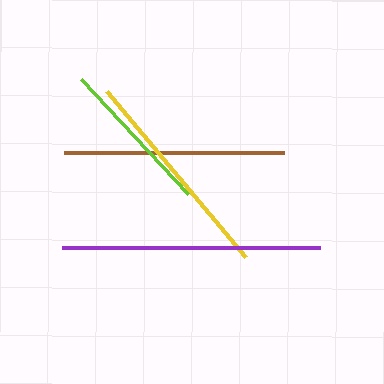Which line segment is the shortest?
The lime line is the shortest at approximately 157 pixels.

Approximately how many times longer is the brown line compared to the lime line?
The brown line is approximately 1.4 times the length of the lime line.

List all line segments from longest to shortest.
From longest to shortest: purple, brown, yellow, lime.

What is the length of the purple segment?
The purple segment is approximately 258 pixels long.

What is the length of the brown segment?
The brown segment is approximately 221 pixels long.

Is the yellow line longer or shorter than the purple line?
The purple line is longer than the yellow line.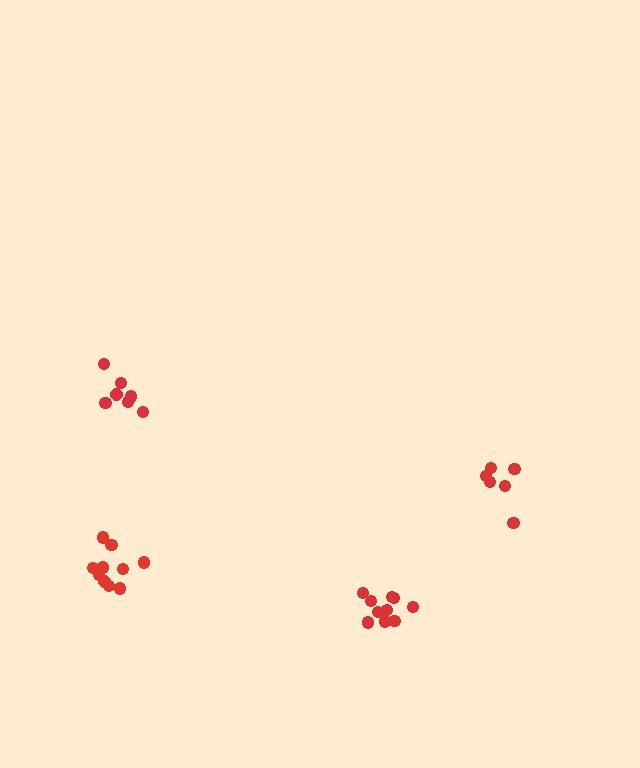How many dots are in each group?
Group 1: 10 dots, Group 2: 7 dots, Group 3: 6 dots, Group 4: 10 dots (33 total).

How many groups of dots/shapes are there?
There are 4 groups.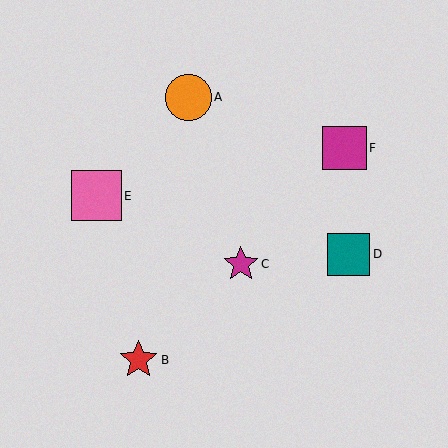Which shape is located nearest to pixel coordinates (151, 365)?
The red star (labeled B) at (138, 360) is nearest to that location.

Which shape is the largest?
The pink square (labeled E) is the largest.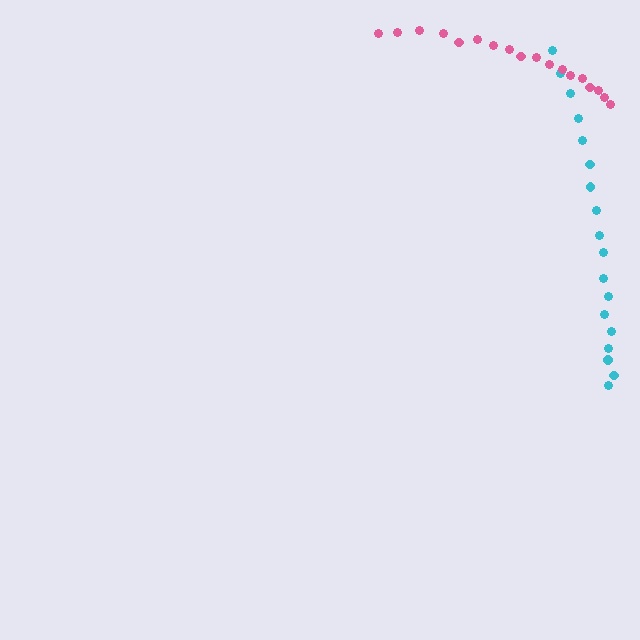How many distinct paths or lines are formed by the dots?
There are 2 distinct paths.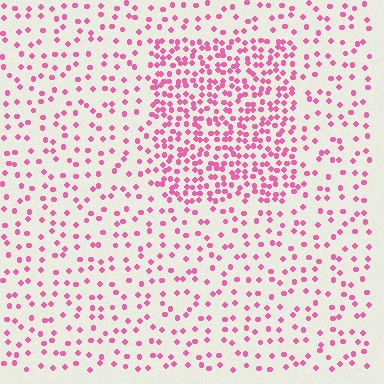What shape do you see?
I see a rectangle.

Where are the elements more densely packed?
The elements are more densely packed inside the rectangle boundary.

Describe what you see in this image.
The image contains small pink elements arranged at two different densities. A rectangle-shaped region is visible where the elements are more densely packed than the surrounding area.